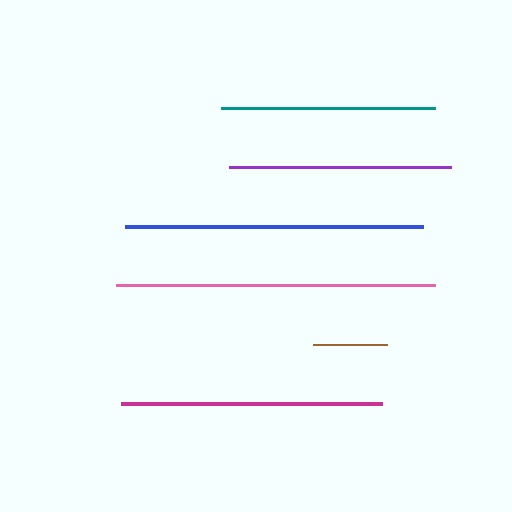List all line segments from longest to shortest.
From longest to shortest: pink, blue, magenta, purple, teal, brown.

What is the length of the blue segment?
The blue segment is approximately 299 pixels long.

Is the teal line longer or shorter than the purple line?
The purple line is longer than the teal line.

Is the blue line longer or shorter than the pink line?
The pink line is longer than the blue line.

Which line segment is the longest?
The pink line is the longest at approximately 319 pixels.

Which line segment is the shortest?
The brown line is the shortest at approximately 74 pixels.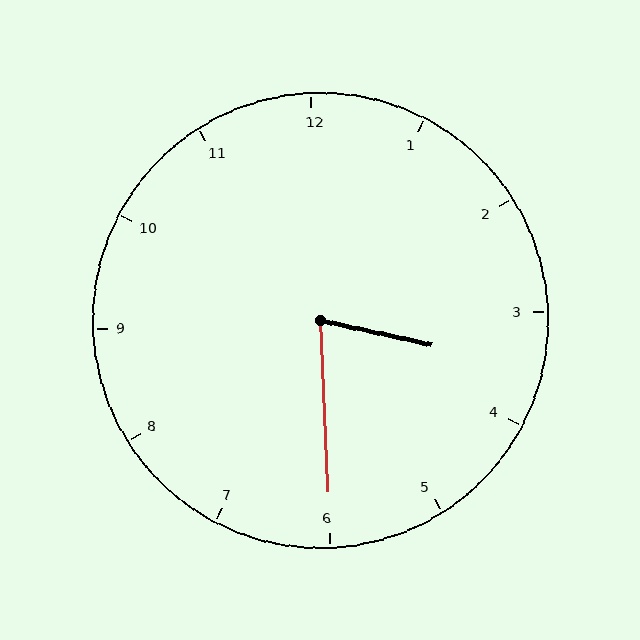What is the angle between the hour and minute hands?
Approximately 75 degrees.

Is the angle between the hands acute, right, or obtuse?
It is acute.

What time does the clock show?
3:30.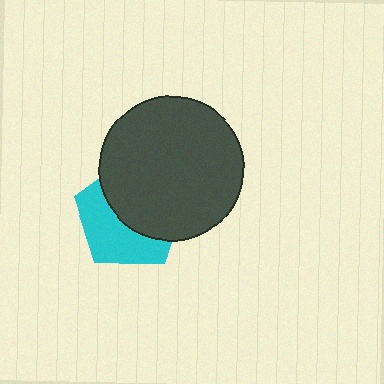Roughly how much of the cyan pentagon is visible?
About half of it is visible (roughly 46%).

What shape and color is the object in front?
The object in front is a dark gray circle.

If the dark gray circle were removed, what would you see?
You would see the complete cyan pentagon.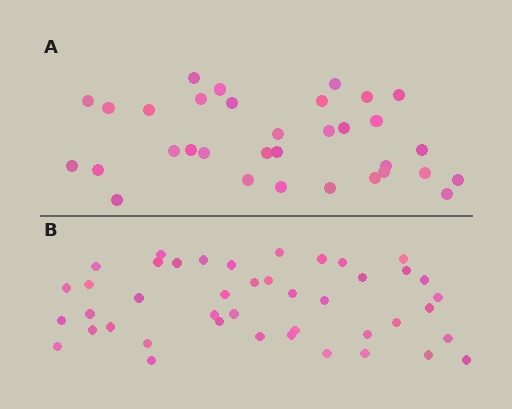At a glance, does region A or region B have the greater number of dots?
Region B (the bottom region) has more dots.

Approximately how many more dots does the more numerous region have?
Region B has roughly 10 or so more dots than region A.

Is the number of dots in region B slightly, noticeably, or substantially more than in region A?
Region B has noticeably more, but not dramatically so. The ratio is roughly 1.3 to 1.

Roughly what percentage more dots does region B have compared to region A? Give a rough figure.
About 30% more.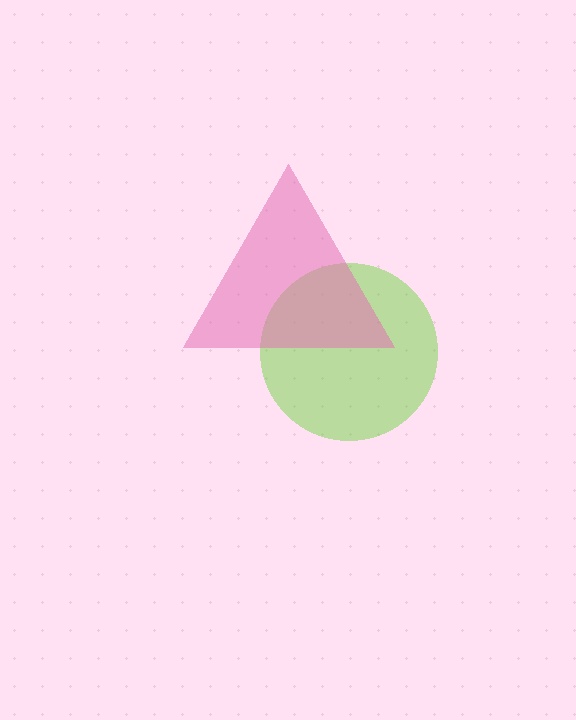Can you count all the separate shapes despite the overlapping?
Yes, there are 2 separate shapes.